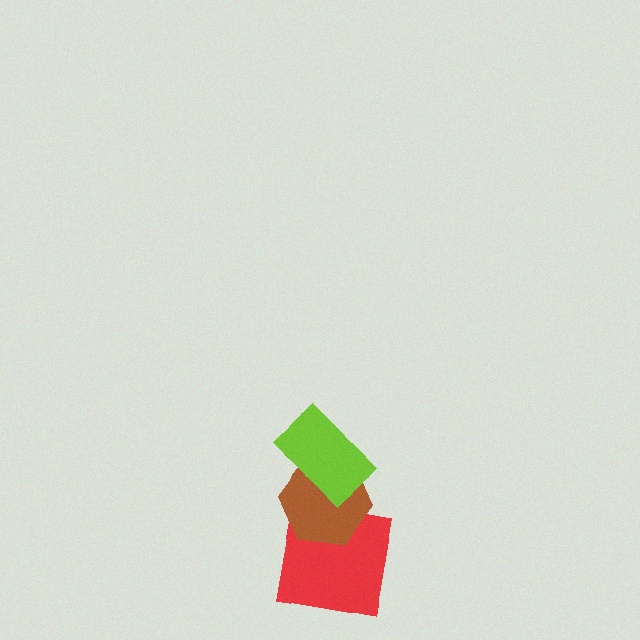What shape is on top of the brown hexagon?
The lime rectangle is on top of the brown hexagon.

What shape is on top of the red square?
The brown hexagon is on top of the red square.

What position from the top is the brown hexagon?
The brown hexagon is 2nd from the top.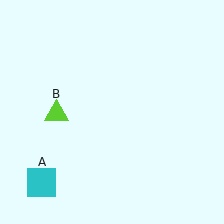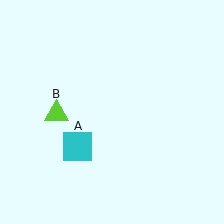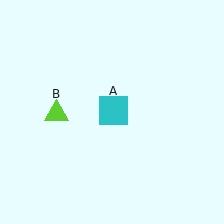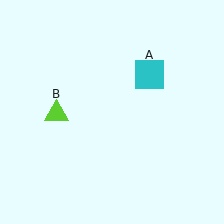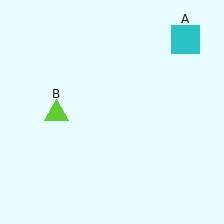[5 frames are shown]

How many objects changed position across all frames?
1 object changed position: cyan square (object A).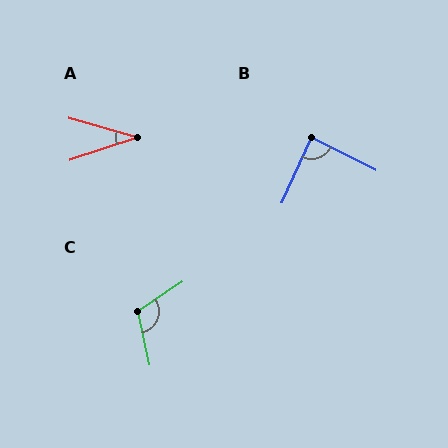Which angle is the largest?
C, at approximately 113 degrees.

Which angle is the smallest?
A, at approximately 34 degrees.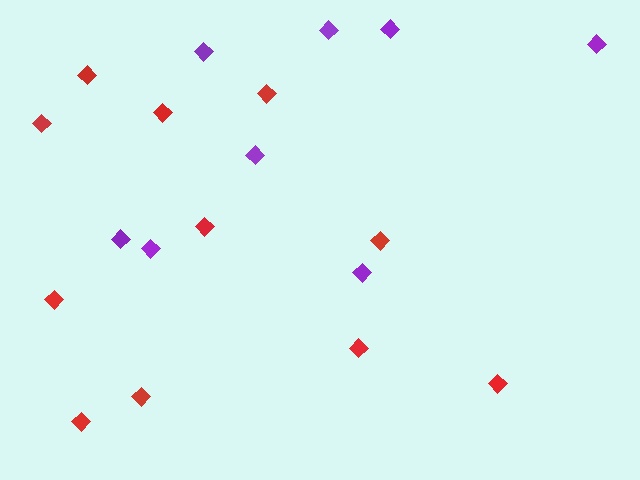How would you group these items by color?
There are 2 groups: one group of red diamonds (11) and one group of purple diamonds (8).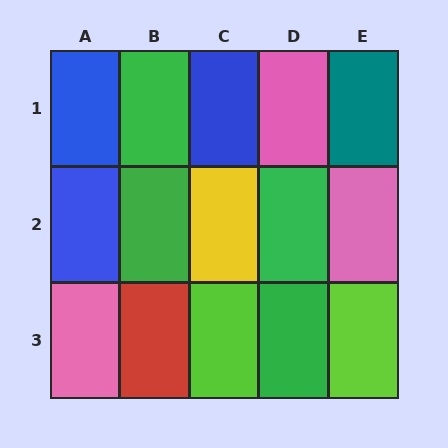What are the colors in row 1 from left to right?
Blue, green, blue, pink, teal.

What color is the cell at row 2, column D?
Green.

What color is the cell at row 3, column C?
Lime.